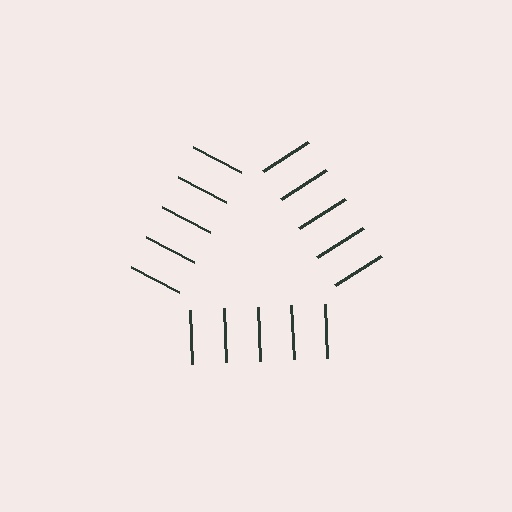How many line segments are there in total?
15 — 5 along each of the 3 edges.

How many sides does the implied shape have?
3 sides — the line-ends trace a triangle.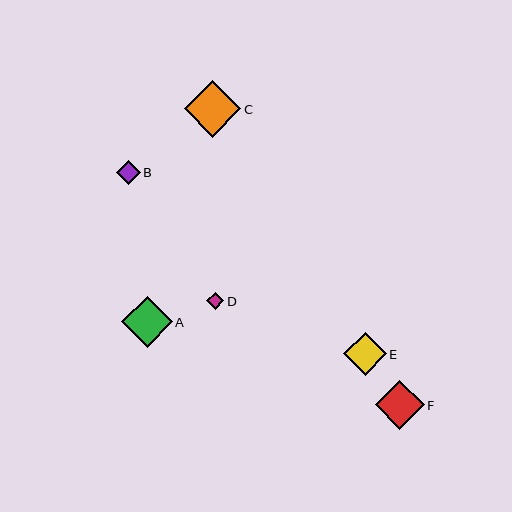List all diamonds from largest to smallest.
From largest to smallest: C, A, F, E, B, D.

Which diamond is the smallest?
Diamond D is the smallest with a size of approximately 17 pixels.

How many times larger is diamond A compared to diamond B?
Diamond A is approximately 2.1 times the size of diamond B.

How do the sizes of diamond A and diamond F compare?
Diamond A and diamond F are approximately the same size.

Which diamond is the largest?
Diamond C is the largest with a size of approximately 57 pixels.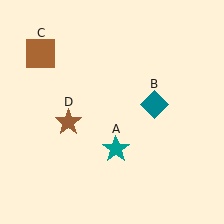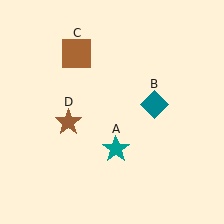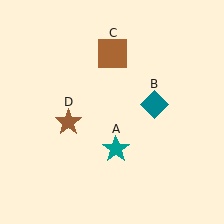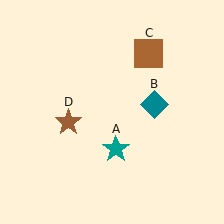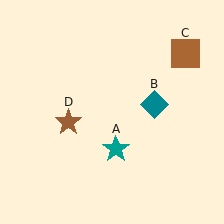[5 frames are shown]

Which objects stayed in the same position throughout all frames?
Teal star (object A) and teal diamond (object B) and brown star (object D) remained stationary.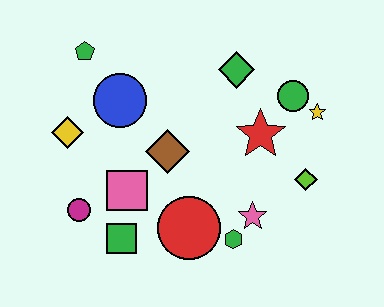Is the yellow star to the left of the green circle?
No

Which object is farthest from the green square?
The yellow star is farthest from the green square.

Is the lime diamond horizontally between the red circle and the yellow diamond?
No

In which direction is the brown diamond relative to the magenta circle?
The brown diamond is to the right of the magenta circle.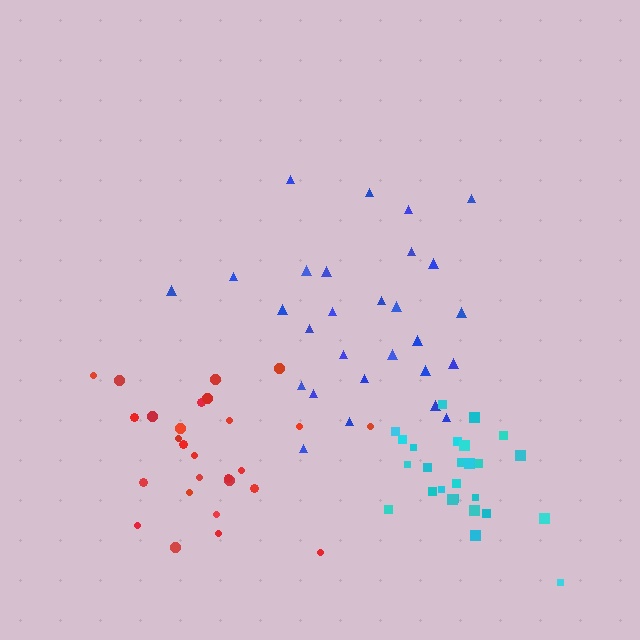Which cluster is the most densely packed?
Cyan.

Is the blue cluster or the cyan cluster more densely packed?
Cyan.